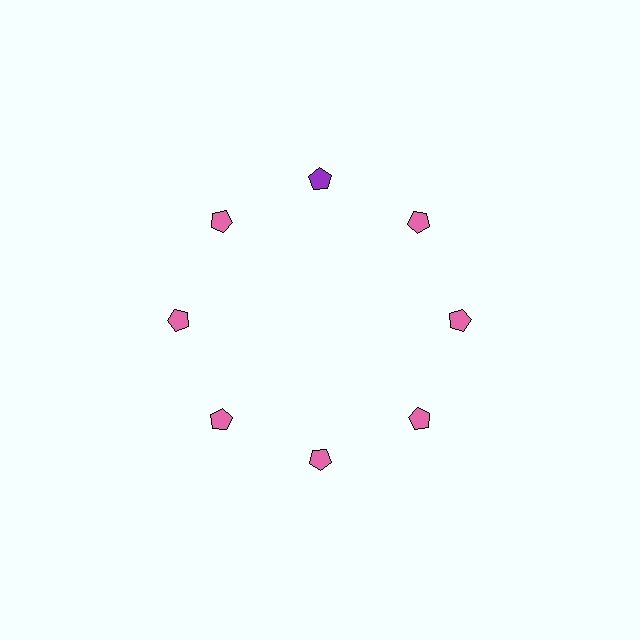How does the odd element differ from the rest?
It has a different color: purple instead of pink.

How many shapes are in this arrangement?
There are 8 shapes arranged in a ring pattern.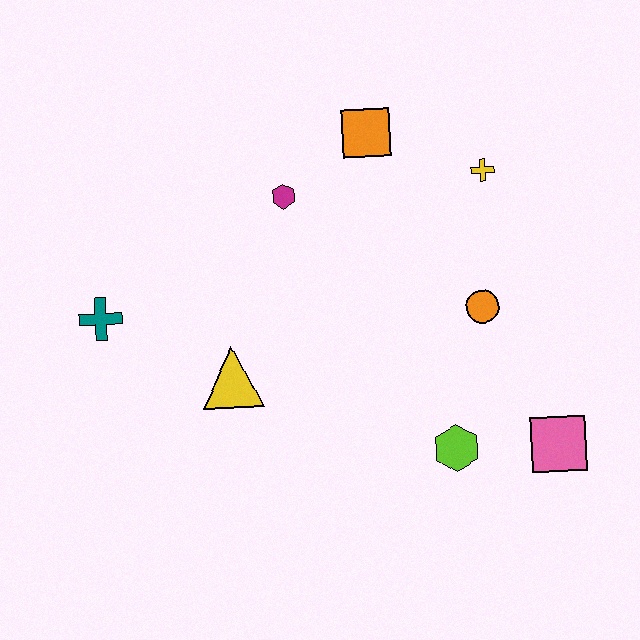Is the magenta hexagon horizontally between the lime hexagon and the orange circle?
No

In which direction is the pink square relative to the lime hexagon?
The pink square is to the right of the lime hexagon.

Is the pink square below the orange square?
Yes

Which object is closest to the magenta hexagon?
The orange square is closest to the magenta hexagon.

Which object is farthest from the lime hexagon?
The teal cross is farthest from the lime hexagon.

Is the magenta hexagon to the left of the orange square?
Yes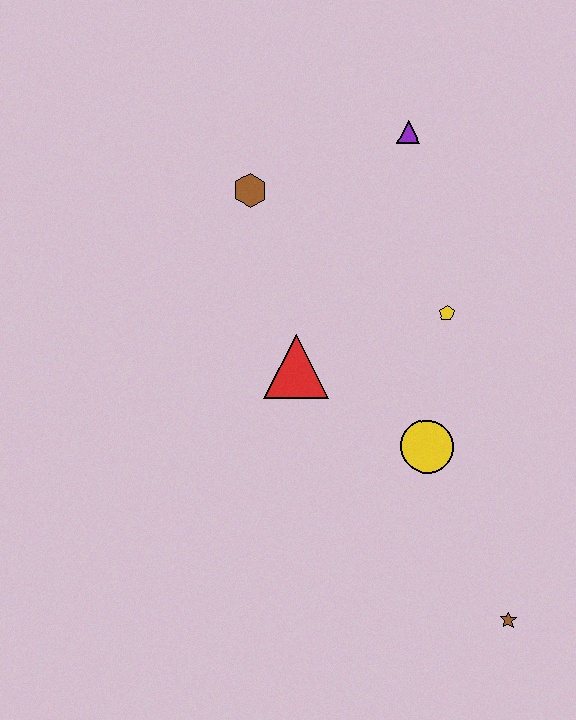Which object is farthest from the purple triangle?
The brown star is farthest from the purple triangle.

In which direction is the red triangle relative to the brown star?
The red triangle is above the brown star.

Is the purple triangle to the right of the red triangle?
Yes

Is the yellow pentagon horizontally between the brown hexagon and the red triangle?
No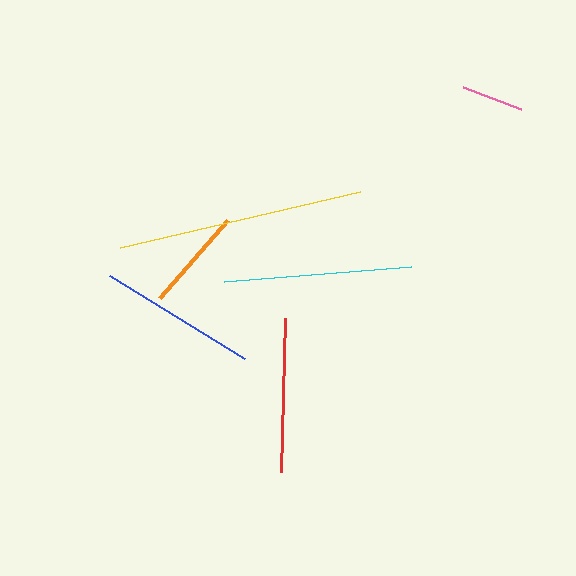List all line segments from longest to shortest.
From longest to shortest: yellow, cyan, blue, red, orange, pink.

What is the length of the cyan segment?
The cyan segment is approximately 188 pixels long.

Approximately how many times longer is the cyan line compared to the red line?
The cyan line is approximately 1.2 times the length of the red line.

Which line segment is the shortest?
The pink line is the shortest at approximately 62 pixels.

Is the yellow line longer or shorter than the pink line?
The yellow line is longer than the pink line.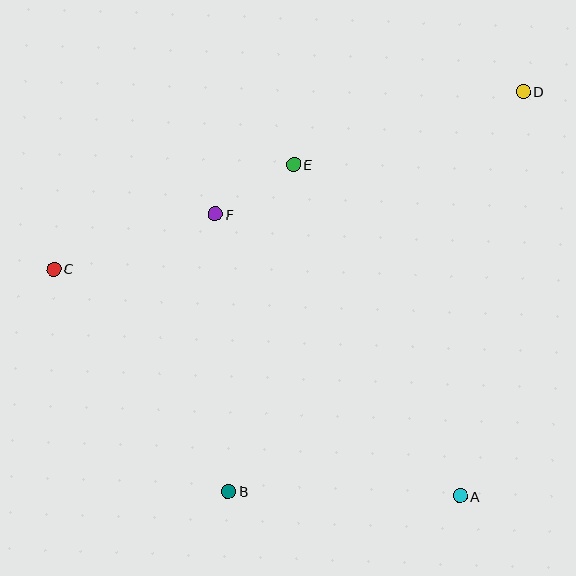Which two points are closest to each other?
Points E and F are closest to each other.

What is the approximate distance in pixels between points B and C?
The distance between B and C is approximately 283 pixels.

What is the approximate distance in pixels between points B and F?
The distance between B and F is approximately 278 pixels.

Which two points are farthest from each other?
Points C and D are farthest from each other.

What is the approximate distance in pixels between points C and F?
The distance between C and F is approximately 171 pixels.